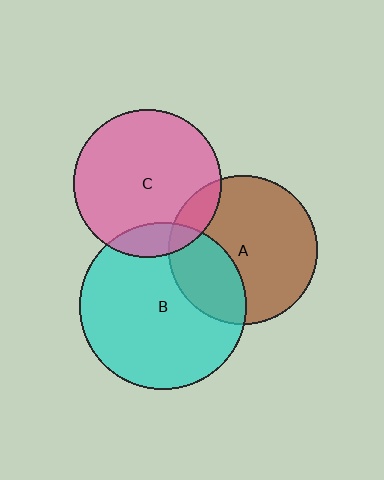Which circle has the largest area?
Circle B (cyan).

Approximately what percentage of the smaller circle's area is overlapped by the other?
Approximately 15%.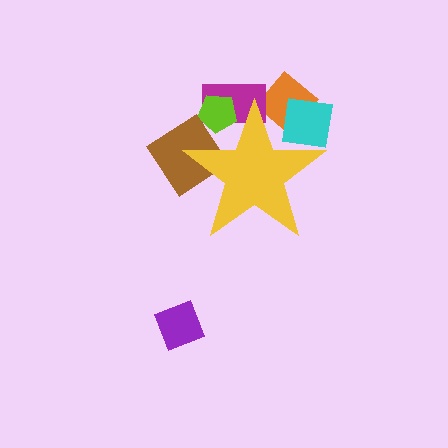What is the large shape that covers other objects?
A yellow star.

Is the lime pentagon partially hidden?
Yes, the lime pentagon is partially hidden behind the yellow star.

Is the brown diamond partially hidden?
Yes, the brown diamond is partially hidden behind the yellow star.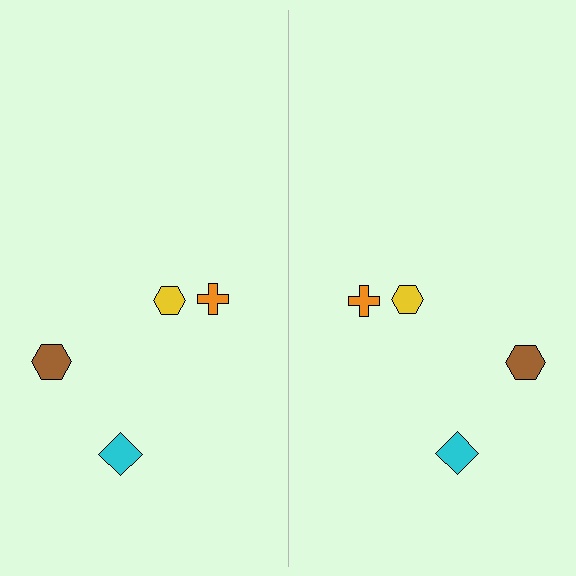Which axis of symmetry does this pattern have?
The pattern has a vertical axis of symmetry running through the center of the image.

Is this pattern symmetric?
Yes, this pattern has bilateral (reflection) symmetry.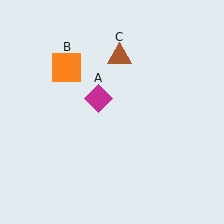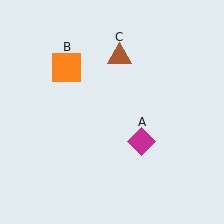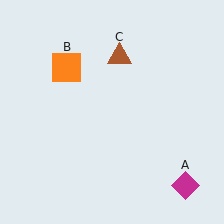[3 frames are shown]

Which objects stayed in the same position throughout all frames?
Orange square (object B) and brown triangle (object C) remained stationary.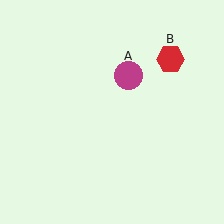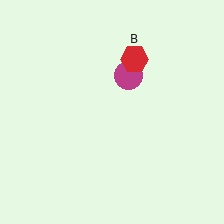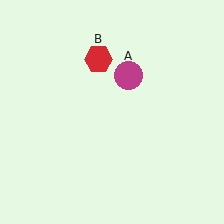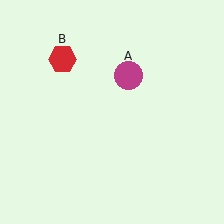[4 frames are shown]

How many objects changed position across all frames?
1 object changed position: red hexagon (object B).